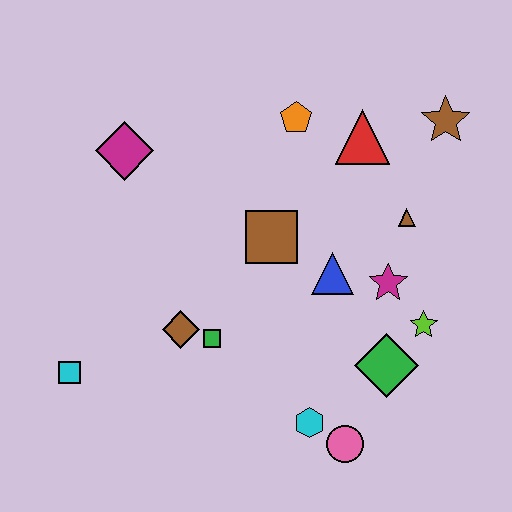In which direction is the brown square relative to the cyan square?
The brown square is to the right of the cyan square.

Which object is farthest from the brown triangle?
The cyan square is farthest from the brown triangle.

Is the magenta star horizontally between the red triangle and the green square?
No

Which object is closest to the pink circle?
The cyan hexagon is closest to the pink circle.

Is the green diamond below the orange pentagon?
Yes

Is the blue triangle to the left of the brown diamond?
No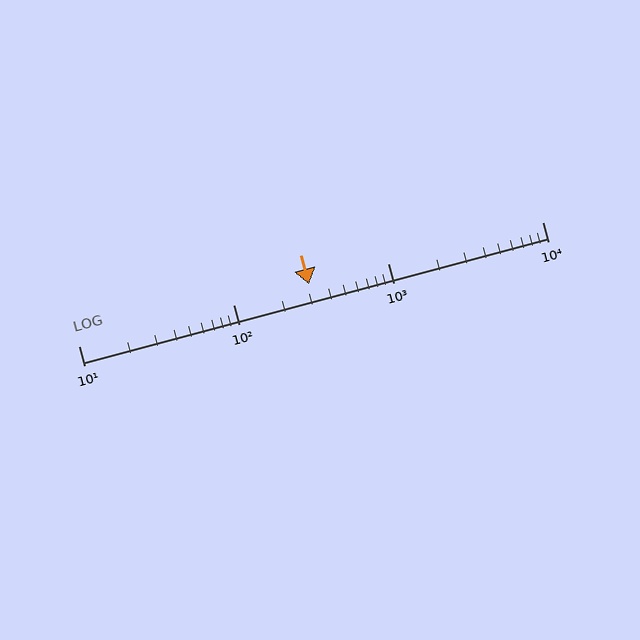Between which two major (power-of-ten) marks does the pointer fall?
The pointer is between 100 and 1000.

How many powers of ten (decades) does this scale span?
The scale spans 3 decades, from 10 to 10000.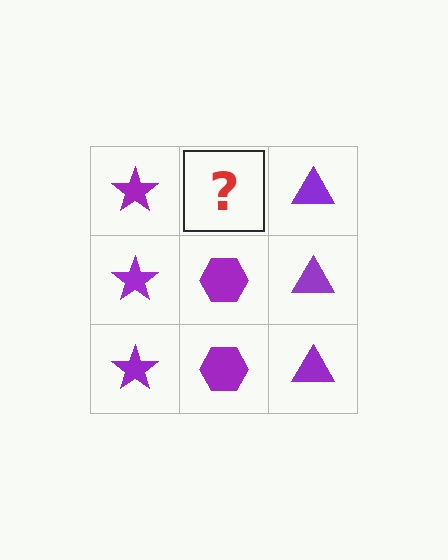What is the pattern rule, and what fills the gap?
The rule is that each column has a consistent shape. The gap should be filled with a purple hexagon.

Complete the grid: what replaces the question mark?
The question mark should be replaced with a purple hexagon.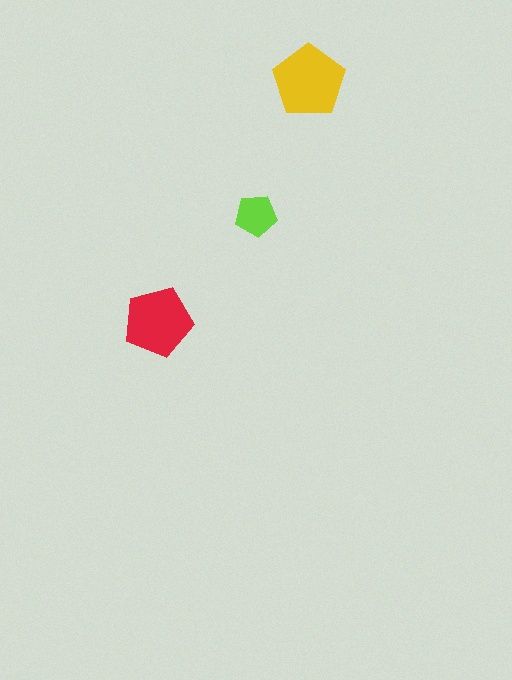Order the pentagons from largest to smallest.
the yellow one, the red one, the lime one.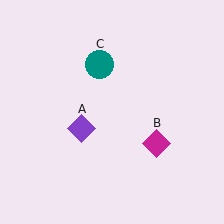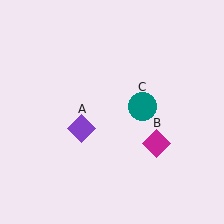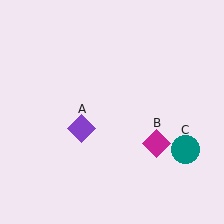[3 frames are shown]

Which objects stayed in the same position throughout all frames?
Purple diamond (object A) and magenta diamond (object B) remained stationary.